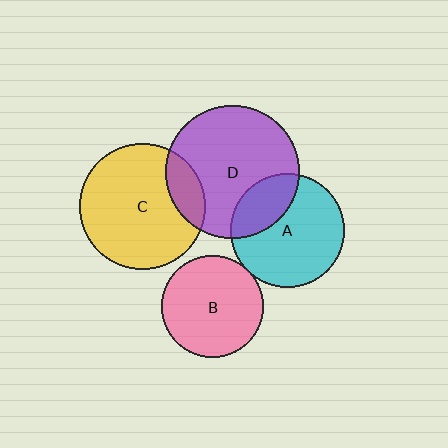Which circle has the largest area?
Circle D (purple).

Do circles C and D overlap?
Yes.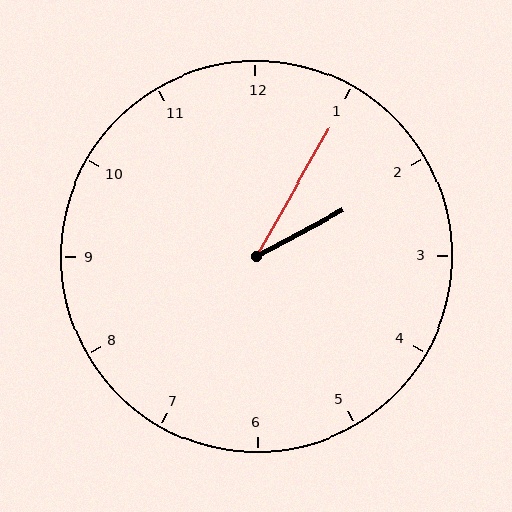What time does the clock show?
2:05.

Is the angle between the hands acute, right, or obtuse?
It is acute.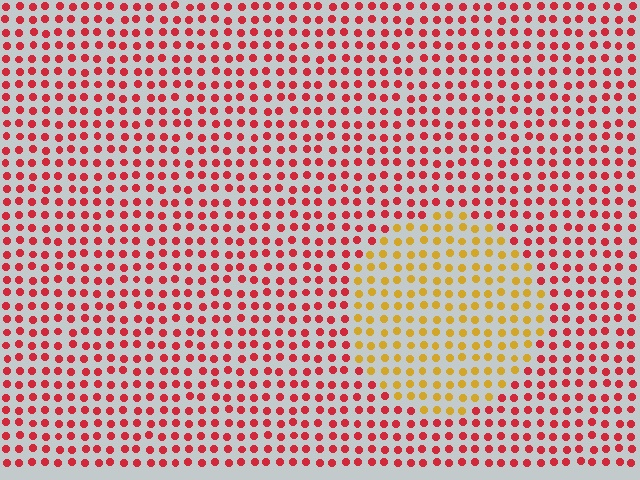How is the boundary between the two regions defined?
The boundary is defined purely by a slight shift in hue (about 51 degrees). Spacing, size, and orientation are identical on both sides.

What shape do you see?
I see a circle.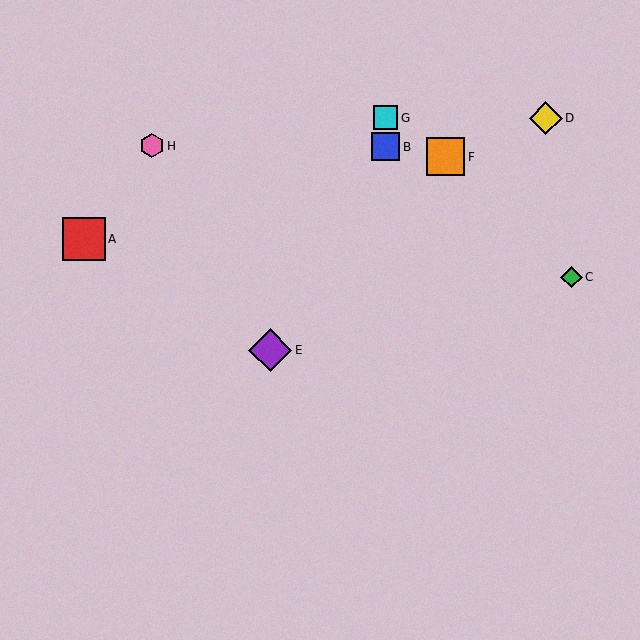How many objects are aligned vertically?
2 objects (B, G) are aligned vertically.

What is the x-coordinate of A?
Object A is at x≈84.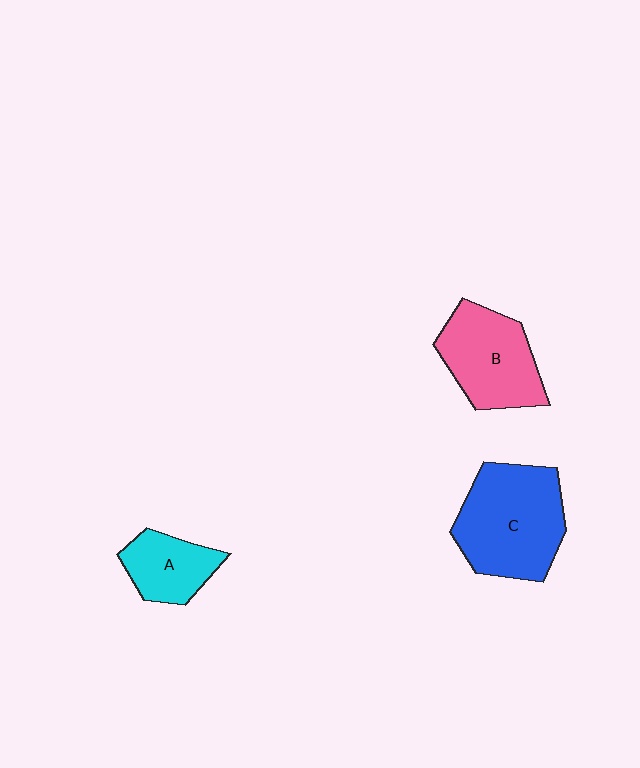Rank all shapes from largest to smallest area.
From largest to smallest: C (blue), B (pink), A (cyan).